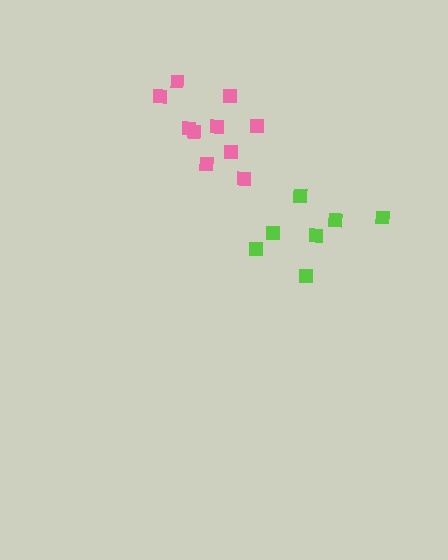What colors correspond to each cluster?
The clusters are colored: pink, lime.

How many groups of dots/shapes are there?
There are 2 groups.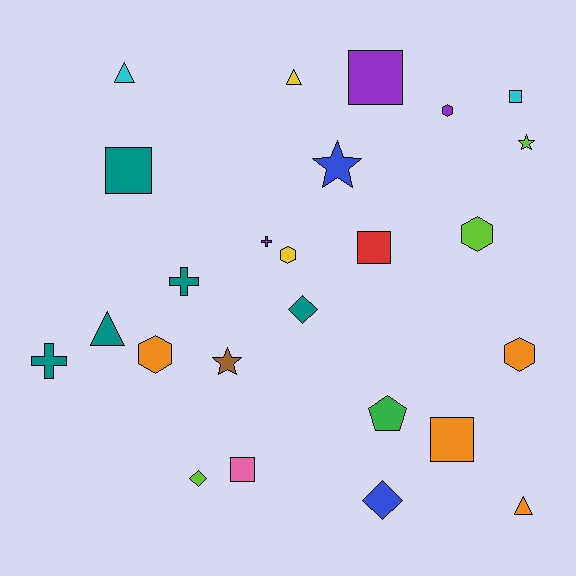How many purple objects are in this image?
There are 3 purple objects.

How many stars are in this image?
There are 3 stars.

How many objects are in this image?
There are 25 objects.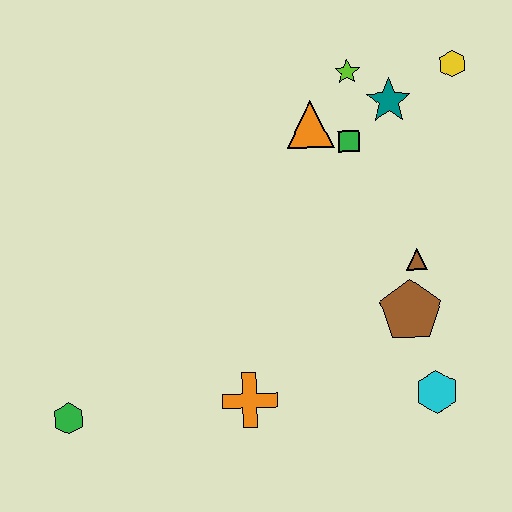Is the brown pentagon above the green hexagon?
Yes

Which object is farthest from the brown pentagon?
The green hexagon is farthest from the brown pentagon.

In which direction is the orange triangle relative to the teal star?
The orange triangle is to the left of the teal star.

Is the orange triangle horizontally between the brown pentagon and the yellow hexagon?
No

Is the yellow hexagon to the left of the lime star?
No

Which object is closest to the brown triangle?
The brown pentagon is closest to the brown triangle.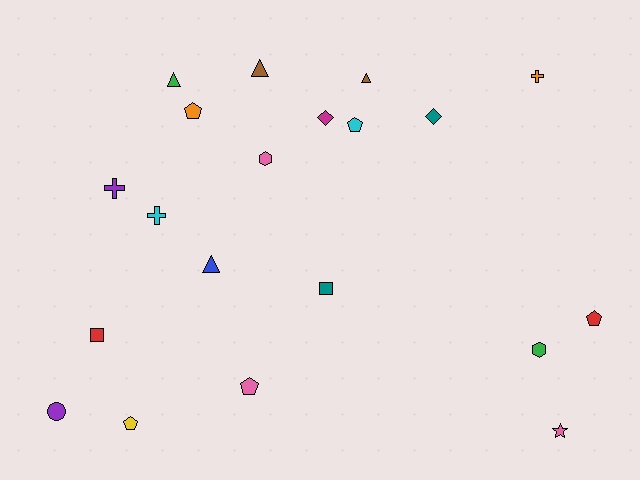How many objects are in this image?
There are 20 objects.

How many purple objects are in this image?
There are 2 purple objects.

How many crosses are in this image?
There are 3 crosses.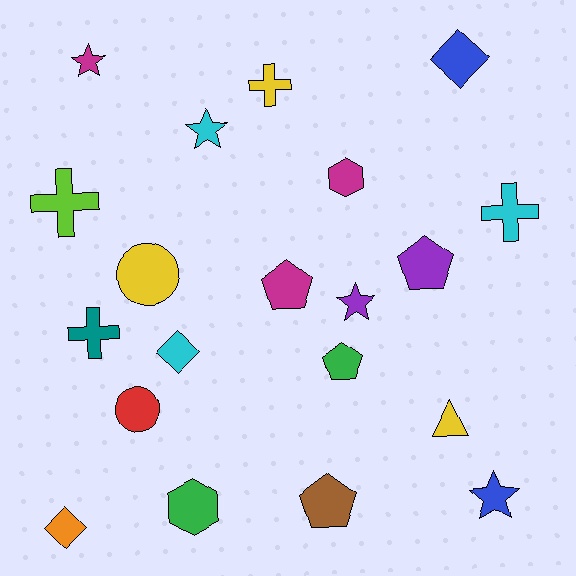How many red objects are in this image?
There is 1 red object.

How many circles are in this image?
There are 2 circles.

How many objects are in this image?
There are 20 objects.